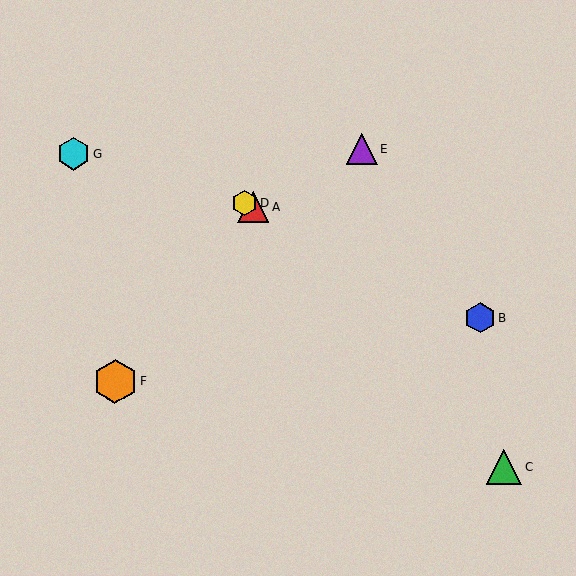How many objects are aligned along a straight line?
3 objects (A, B, D) are aligned along a straight line.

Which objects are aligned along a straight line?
Objects A, B, D are aligned along a straight line.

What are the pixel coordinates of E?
Object E is at (362, 149).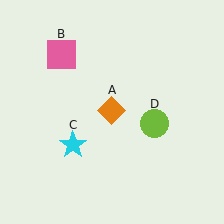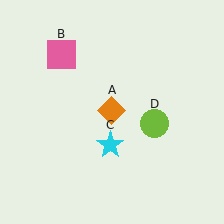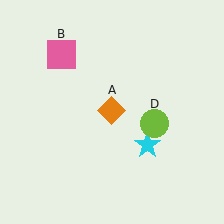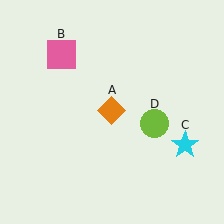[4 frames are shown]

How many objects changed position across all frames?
1 object changed position: cyan star (object C).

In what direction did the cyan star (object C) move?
The cyan star (object C) moved right.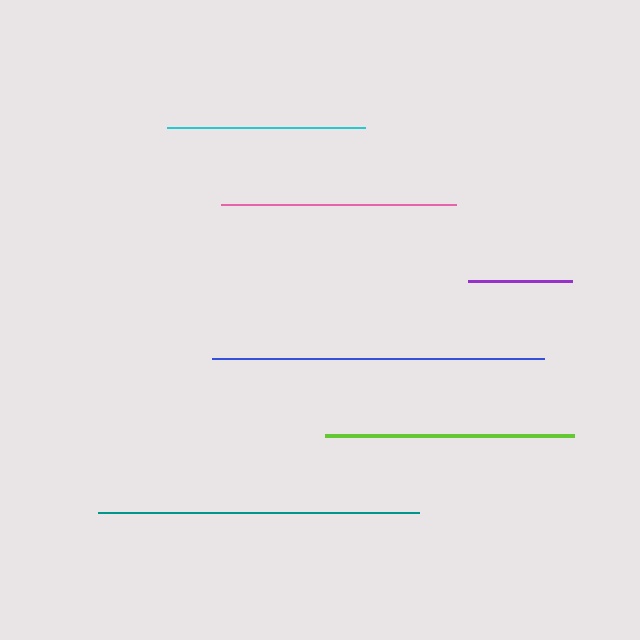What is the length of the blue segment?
The blue segment is approximately 332 pixels long.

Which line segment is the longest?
The blue line is the longest at approximately 332 pixels.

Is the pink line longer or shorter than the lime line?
The lime line is longer than the pink line.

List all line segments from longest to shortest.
From longest to shortest: blue, teal, lime, pink, cyan, purple.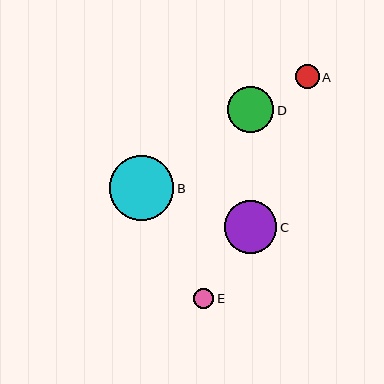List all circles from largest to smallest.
From largest to smallest: B, C, D, A, E.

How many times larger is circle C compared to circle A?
Circle C is approximately 2.2 times the size of circle A.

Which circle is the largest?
Circle B is the largest with a size of approximately 65 pixels.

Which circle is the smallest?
Circle E is the smallest with a size of approximately 21 pixels.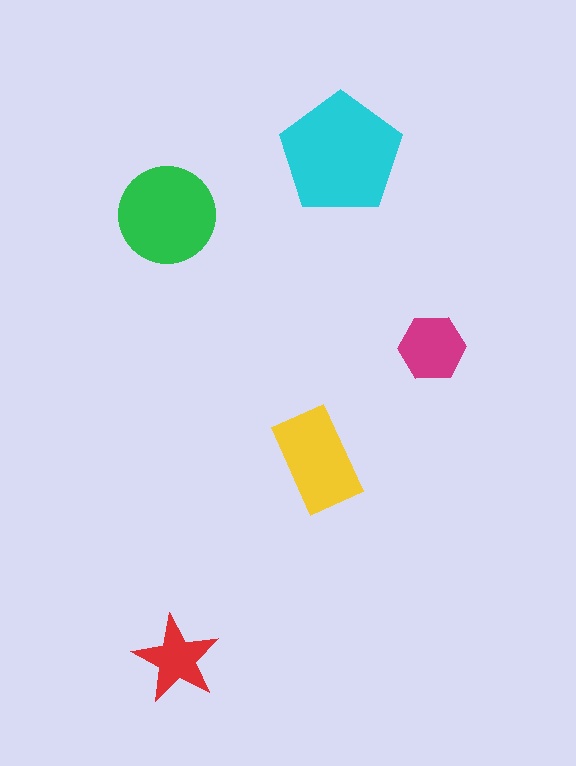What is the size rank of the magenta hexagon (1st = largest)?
4th.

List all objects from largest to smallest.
The cyan pentagon, the green circle, the yellow rectangle, the magenta hexagon, the red star.